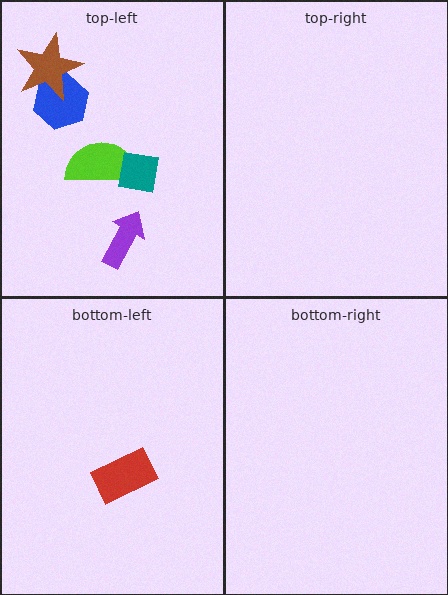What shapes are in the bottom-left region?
The red rectangle.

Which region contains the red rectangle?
The bottom-left region.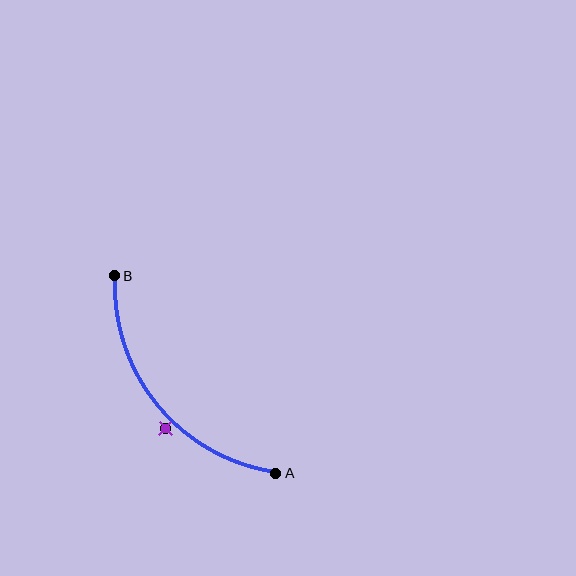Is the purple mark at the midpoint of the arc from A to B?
No — the purple mark does not lie on the arc at all. It sits slightly outside the curve.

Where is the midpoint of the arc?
The arc midpoint is the point on the curve farthest from the straight line joining A and B. It sits below and to the left of that line.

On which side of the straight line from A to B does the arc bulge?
The arc bulges below and to the left of the straight line connecting A and B.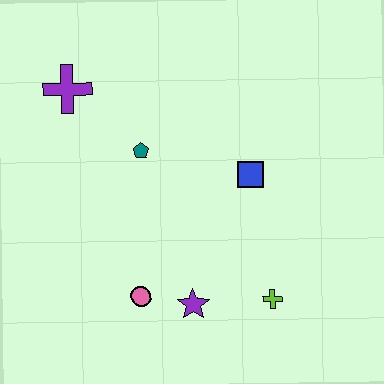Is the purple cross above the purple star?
Yes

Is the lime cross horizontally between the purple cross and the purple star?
No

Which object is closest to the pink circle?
The purple star is closest to the pink circle.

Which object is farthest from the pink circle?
The purple cross is farthest from the pink circle.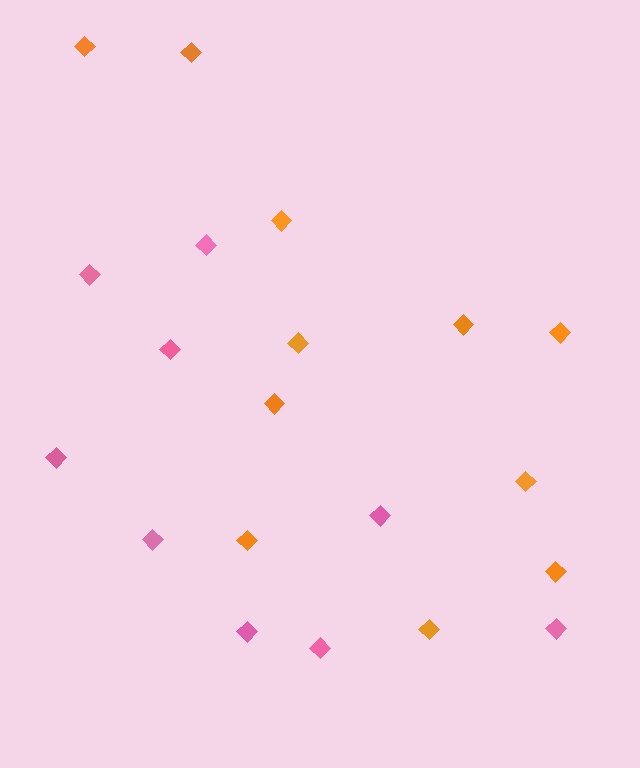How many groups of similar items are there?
There are 2 groups: one group of orange diamonds (11) and one group of pink diamonds (9).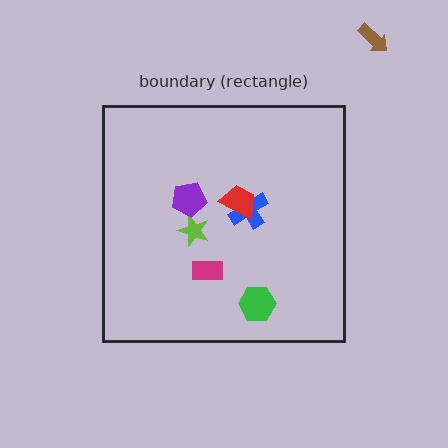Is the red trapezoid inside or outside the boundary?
Inside.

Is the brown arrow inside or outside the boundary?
Outside.